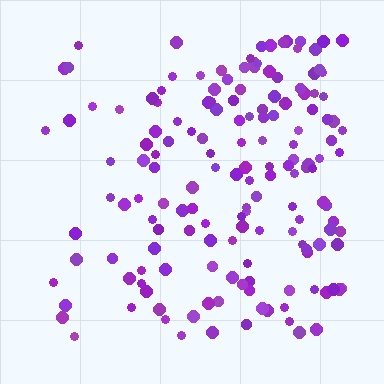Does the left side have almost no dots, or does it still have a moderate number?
Still a moderate number, just noticeably fewer than the right.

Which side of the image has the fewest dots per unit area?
The left.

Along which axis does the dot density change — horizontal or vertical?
Horizontal.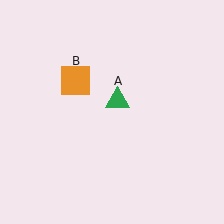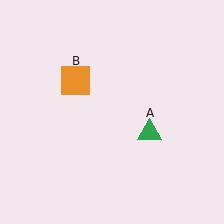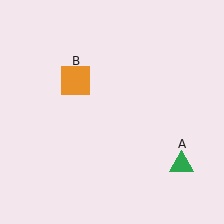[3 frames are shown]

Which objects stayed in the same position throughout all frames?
Orange square (object B) remained stationary.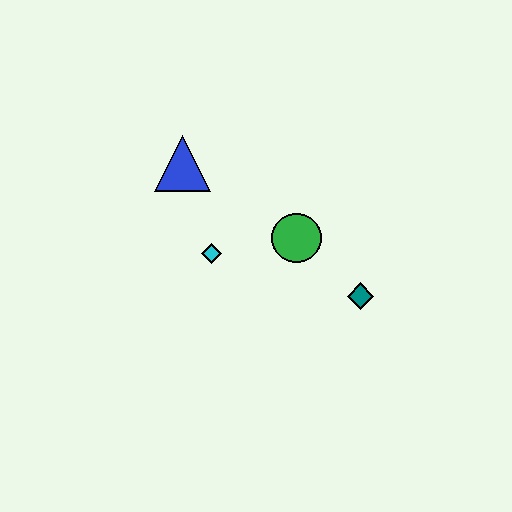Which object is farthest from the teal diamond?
The blue triangle is farthest from the teal diamond.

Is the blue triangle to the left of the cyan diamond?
Yes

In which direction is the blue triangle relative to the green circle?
The blue triangle is to the left of the green circle.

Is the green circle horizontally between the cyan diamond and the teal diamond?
Yes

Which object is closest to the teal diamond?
The green circle is closest to the teal diamond.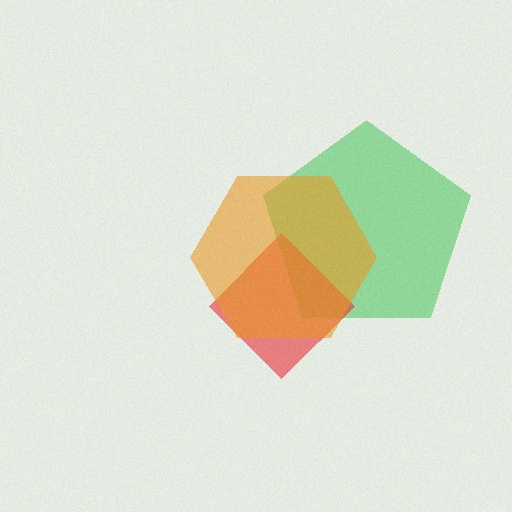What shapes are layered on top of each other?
The layered shapes are: a green pentagon, a red diamond, an orange hexagon.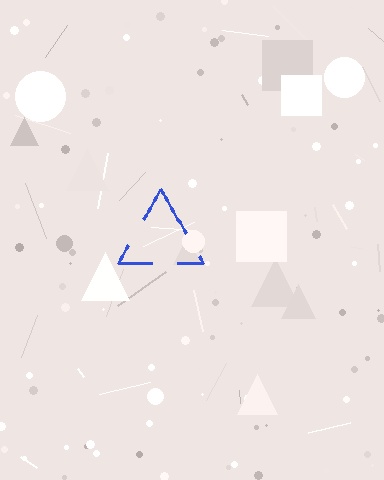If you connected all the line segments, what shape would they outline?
They would outline a triangle.